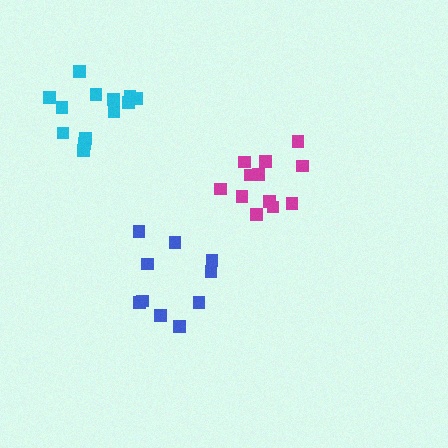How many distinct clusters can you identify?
There are 3 distinct clusters.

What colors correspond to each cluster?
The clusters are colored: blue, magenta, cyan.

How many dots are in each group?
Group 1: 10 dots, Group 2: 12 dots, Group 3: 13 dots (35 total).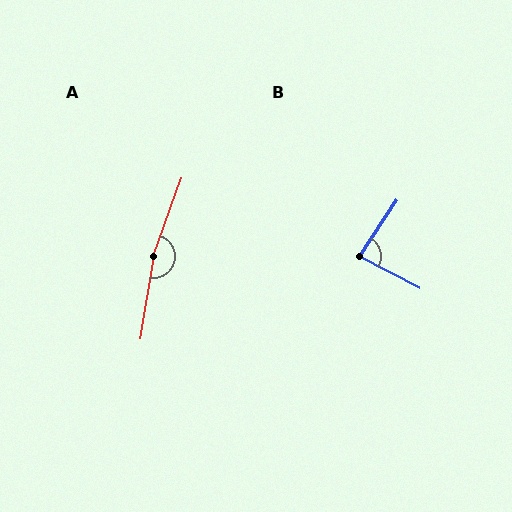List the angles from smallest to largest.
B (83°), A (169°).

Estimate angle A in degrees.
Approximately 169 degrees.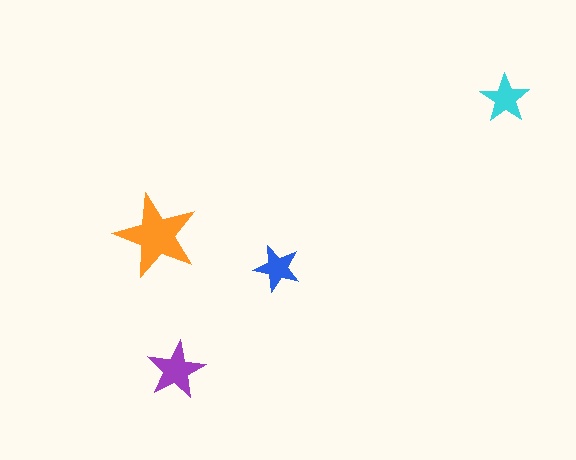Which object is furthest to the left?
The orange star is leftmost.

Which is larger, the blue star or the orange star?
The orange one.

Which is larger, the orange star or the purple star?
The orange one.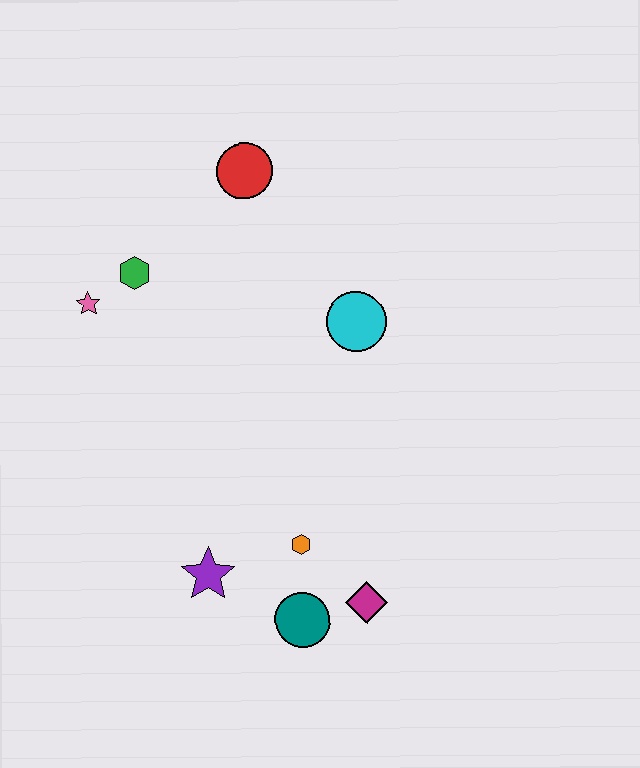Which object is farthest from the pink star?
The magenta diamond is farthest from the pink star.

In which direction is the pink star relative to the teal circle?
The pink star is above the teal circle.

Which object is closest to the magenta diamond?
The teal circle is closest to the magenta diamond.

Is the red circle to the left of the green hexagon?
No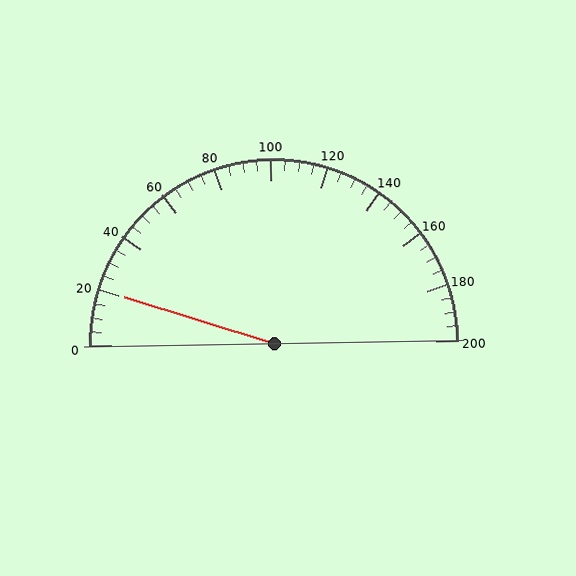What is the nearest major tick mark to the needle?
The nearest major tick mark is 20.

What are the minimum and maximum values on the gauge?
The gauge ranges from 0 to 200.